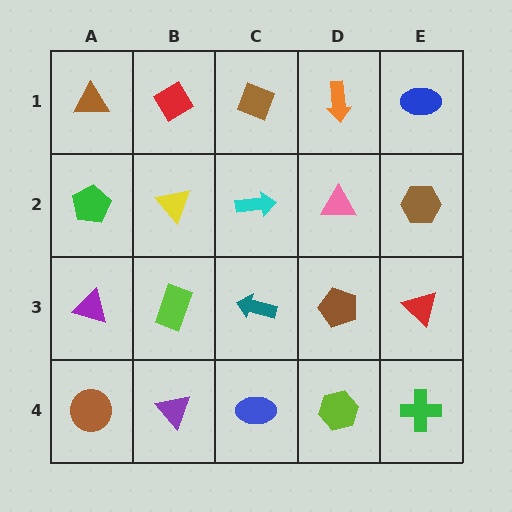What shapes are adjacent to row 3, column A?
A green pentagon (row 2, column A), a brown circle (row 4, column A), a lime rectangle (row 3, column B).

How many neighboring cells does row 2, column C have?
4.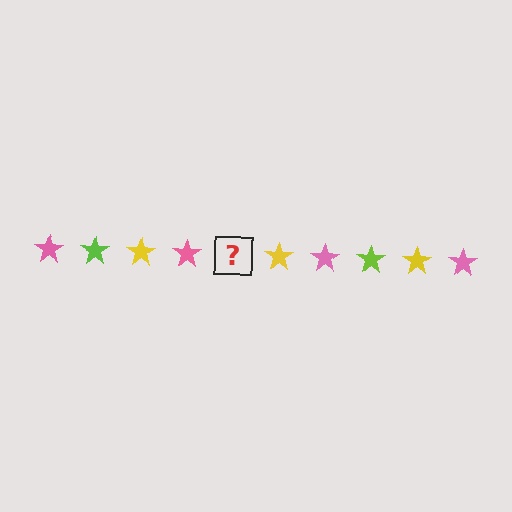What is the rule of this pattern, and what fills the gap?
The rule is that the pattern cycles through pink, lime, yellow stars. The gap should be filled with a lime star.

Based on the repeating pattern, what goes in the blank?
The blank should be a lime star.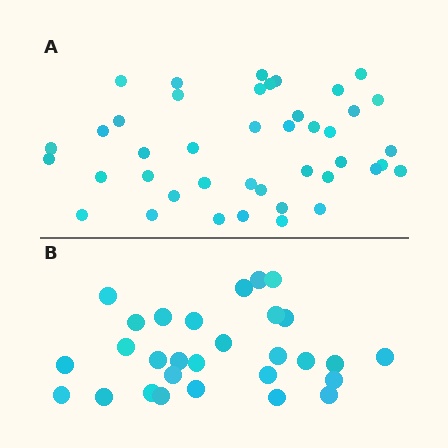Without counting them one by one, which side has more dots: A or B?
Region A (the top region) has more dots.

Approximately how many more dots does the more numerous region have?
Region A has approximately 15 more dots than region B.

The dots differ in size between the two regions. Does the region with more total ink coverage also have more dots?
No. Region B has more total ink coverage because its dots are larger, but region A actually contains more individual dots. Total area can be misleading — the number of items is what matters here.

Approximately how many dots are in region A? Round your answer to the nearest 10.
About 40 dots. (The exact count is 42, which rounds to 40.)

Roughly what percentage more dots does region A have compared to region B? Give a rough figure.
About 45% more.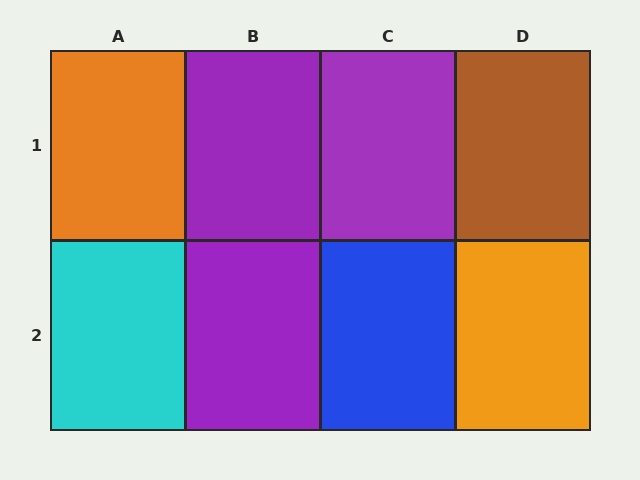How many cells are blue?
1 cell is blue.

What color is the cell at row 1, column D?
Brown.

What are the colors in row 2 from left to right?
Cyan, purple, blue, orange.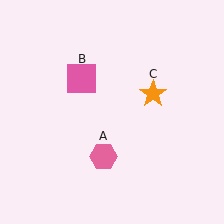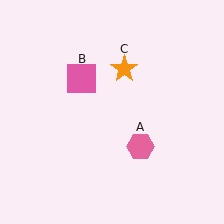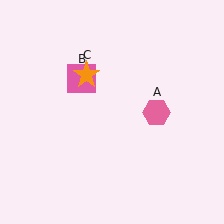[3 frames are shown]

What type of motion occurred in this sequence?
The pink hexagon (object A), orange star (object C) rotated counterclockwise around the center of the scene.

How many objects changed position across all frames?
2 objects changed position: pink hexagon (object A), orange star (object C).